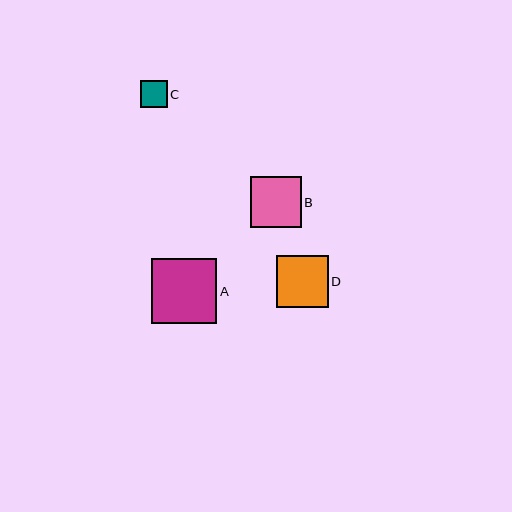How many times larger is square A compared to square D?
Square A is approximately 1.2 times the size of square D.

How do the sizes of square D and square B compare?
Square D and square B are approximately the same size.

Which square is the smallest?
Square C is the smallest with a size of approximately 27 pixels.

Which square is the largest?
Square A is the largest with a size of approximately 65 pixels.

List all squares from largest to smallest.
From largest to smallest: A, D, B, C.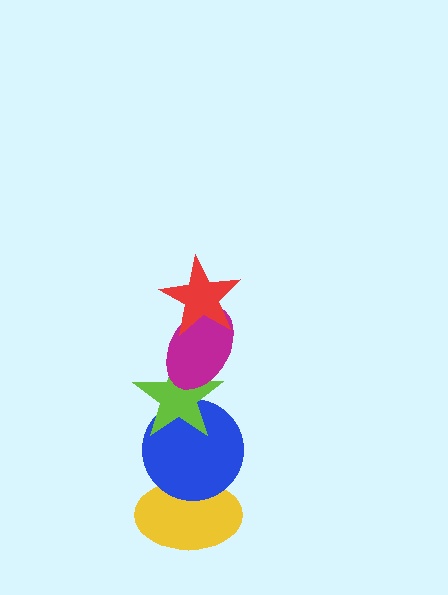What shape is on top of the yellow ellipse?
The blue circle is on top of the yellow ellipse.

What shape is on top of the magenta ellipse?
The red star is on top of the magenta ellipse.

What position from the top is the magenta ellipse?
The magenta ellipse is 2nd from the top.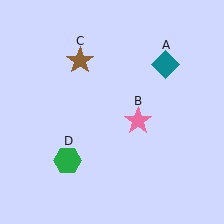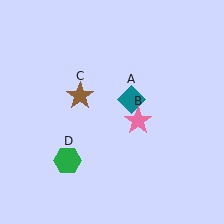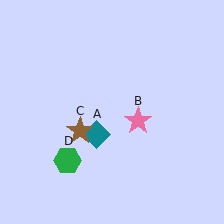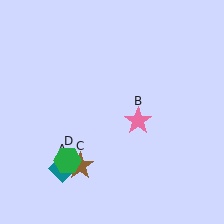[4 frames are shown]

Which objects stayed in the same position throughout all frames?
Pink star (object B) and green hexagon (object D) remained stationary.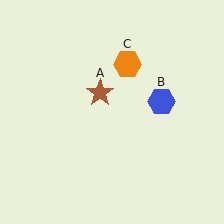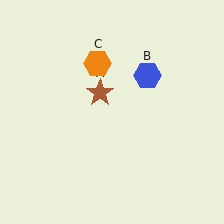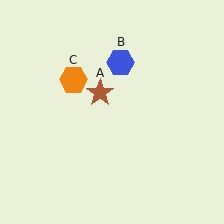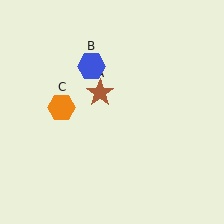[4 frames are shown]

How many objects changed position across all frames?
2 objects changed position: blue hexagon (object B), orange hexagon (object C).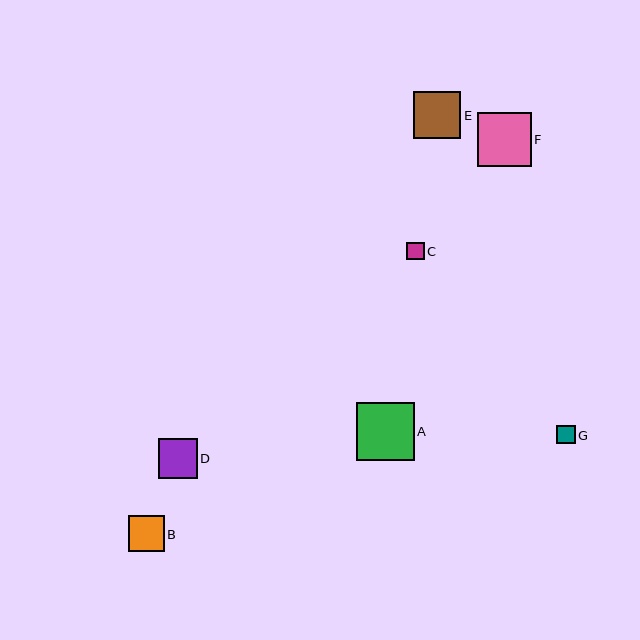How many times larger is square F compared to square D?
Square F is approximately 1.4 times the size of square D.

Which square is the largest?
Square A is the largest with a size of approximately 58 pixels.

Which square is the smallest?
Square C is the smallest with a size of approximately 17 pixels.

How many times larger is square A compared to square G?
Square A is approximately 3.2 times the size of square G.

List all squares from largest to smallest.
From largest to smallest: A, F, E, D, B, G, C.